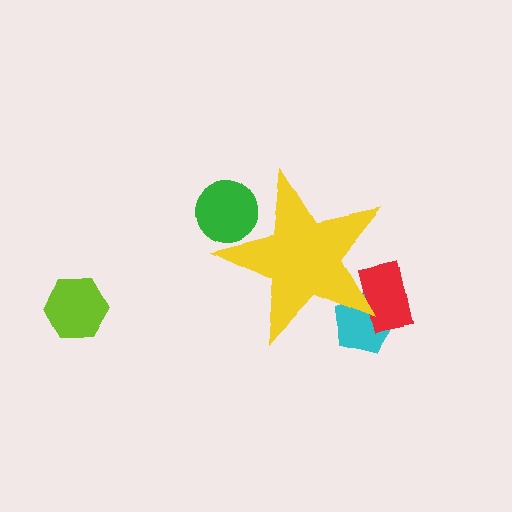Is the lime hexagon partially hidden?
No, the lime hexagon is fully visible.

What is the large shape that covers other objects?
A yellow star.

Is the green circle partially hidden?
Yes, the green circle is partially hidden behind the yellow star.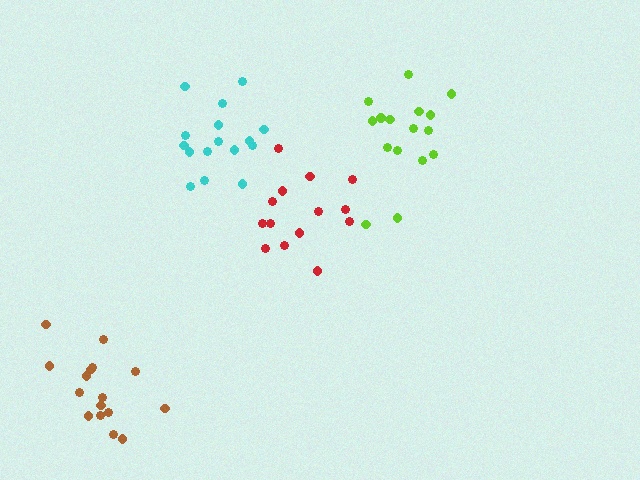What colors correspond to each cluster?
The clusters are colored: red, lime, brown, cyan.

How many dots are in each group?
Group 1: 14 dots, Group 2: 16 dots, Group 3: 16 dots, Group 4: 16 dots (62 total).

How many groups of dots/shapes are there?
There are 4 groups.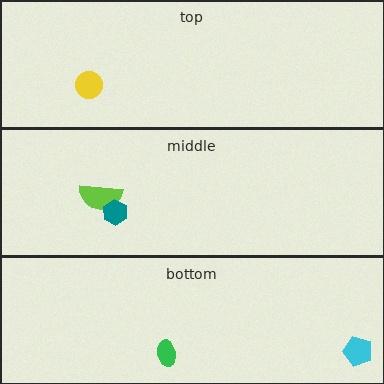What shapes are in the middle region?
The lime semicircle, the teal hexagon.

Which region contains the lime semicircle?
The middle region.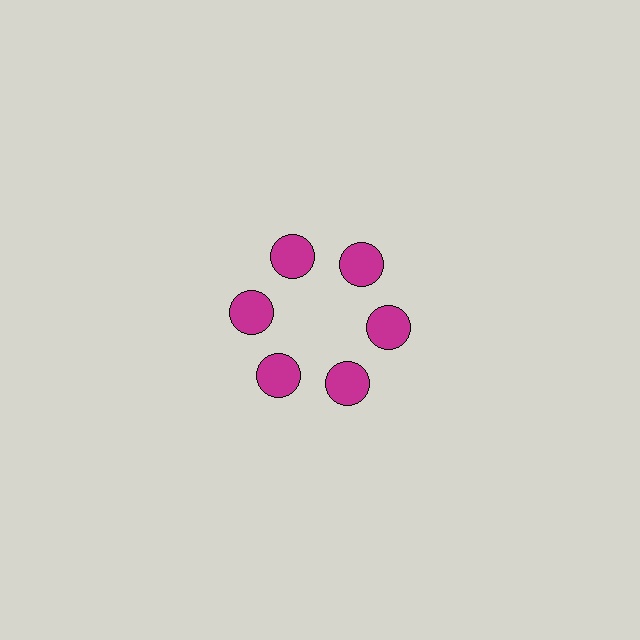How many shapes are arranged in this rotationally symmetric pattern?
There are 6 shapes, arranged in 6 groups of 1.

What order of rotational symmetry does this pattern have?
This pattern has 6-fold rotational symmetry.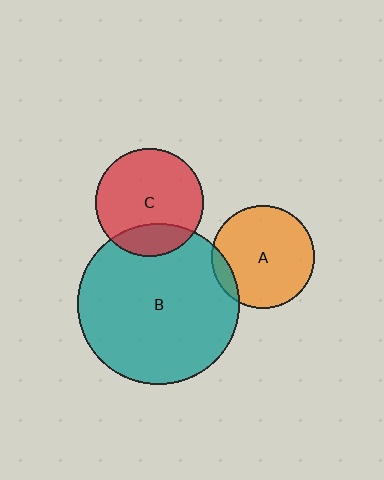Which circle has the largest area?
Circle B (teal).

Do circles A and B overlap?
Yes.